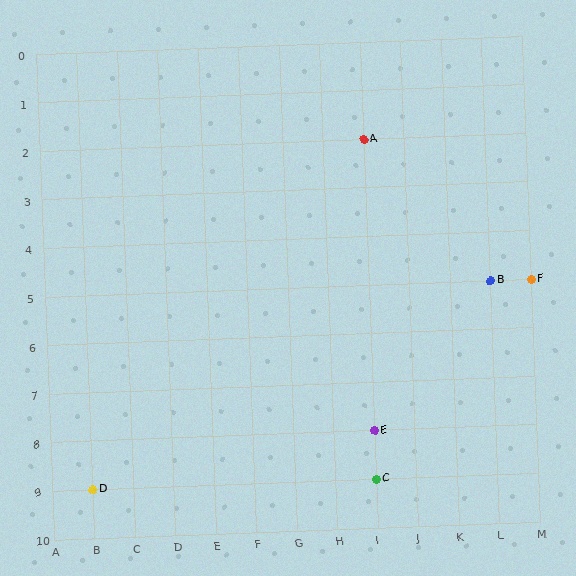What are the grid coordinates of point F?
Point F is at grid coordinates (M, 5).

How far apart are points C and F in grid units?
Points C and F are 4 columns and 4 rows apart (about 5.7 grid units diagonally).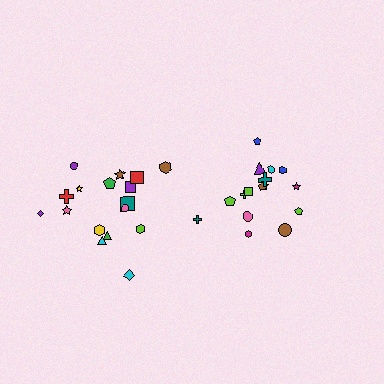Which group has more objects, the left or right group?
The left group.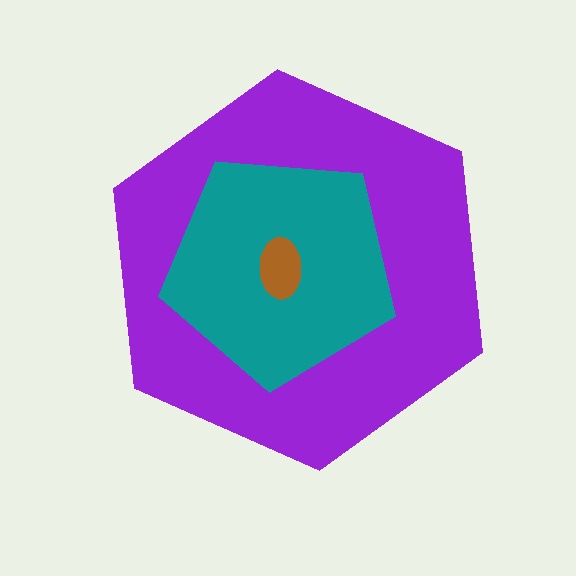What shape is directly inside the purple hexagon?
The teal pentagon.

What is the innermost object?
The brown ellipse.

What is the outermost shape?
The purple hexagon.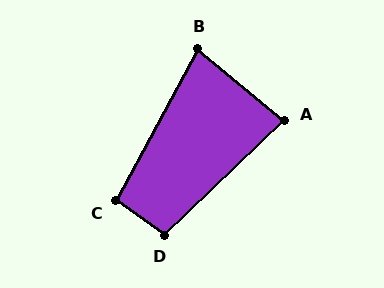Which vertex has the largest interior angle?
D, at approximately 101 degrees.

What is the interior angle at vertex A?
Approximately 84 degrees (acute).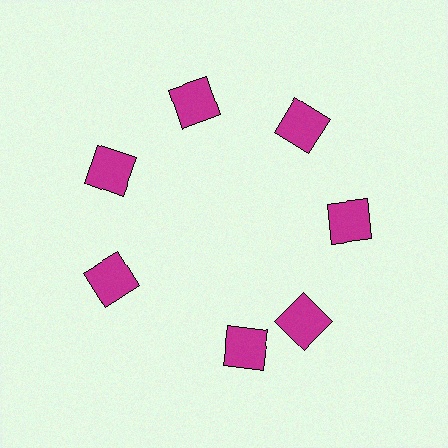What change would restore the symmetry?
The symmetry would be restored by rotating it back into even spacing with its neighbors so that all 7 squares sit at equal angles and equal distance from the center.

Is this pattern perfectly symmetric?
No. The 7 magenta squares are arranged in a ring, but one element near the 6 o'clock position is rotated out of alignment along the ring, breaking the 7-fold rotational symmetry.